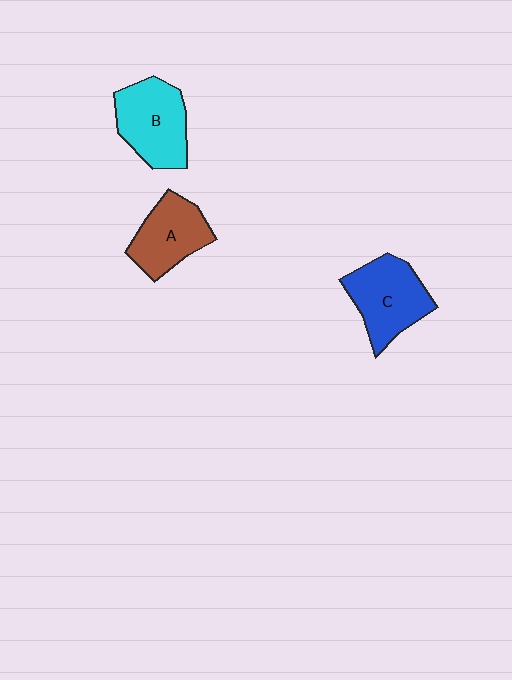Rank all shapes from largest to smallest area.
From largest to smallest: C (blue), B (cyan), A (brown).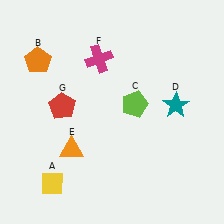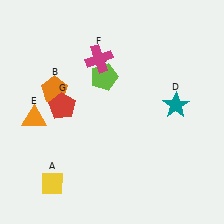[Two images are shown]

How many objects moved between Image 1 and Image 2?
3 objects moved between the two images.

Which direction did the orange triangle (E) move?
The orange triangle (E) moved left.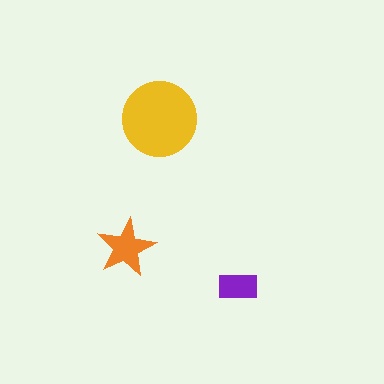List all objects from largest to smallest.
The yellow circle, the orange star, the purple rectangle.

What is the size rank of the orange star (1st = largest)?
2nd.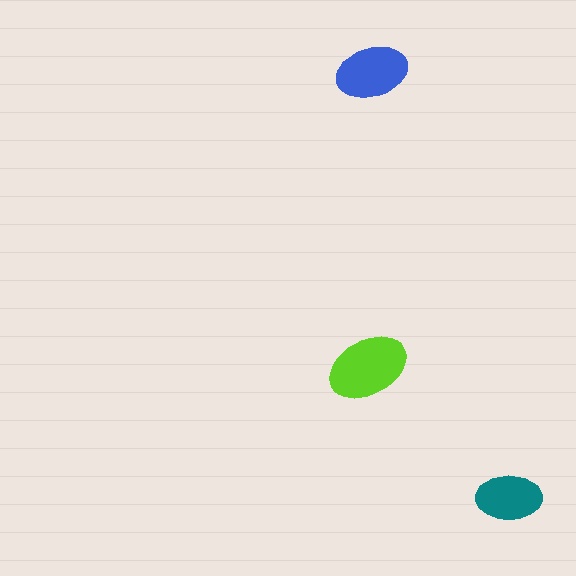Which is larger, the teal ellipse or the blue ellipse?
The blue one.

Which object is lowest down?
The teal ellipse is bottommost.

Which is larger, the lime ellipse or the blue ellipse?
The lime one.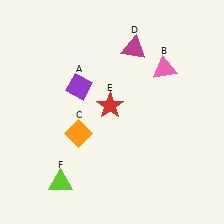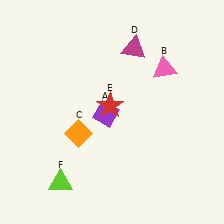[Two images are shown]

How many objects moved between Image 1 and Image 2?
1 object moved between the two images.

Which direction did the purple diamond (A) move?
The purple diamond (A) moved down.